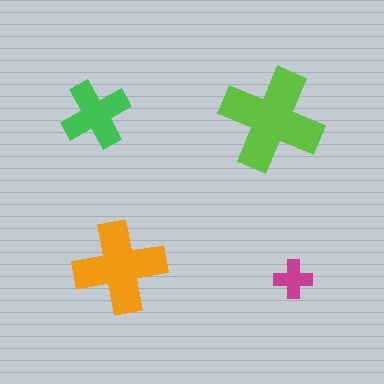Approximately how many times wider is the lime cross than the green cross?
About 1.5 times wider.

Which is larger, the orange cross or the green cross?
The orange one.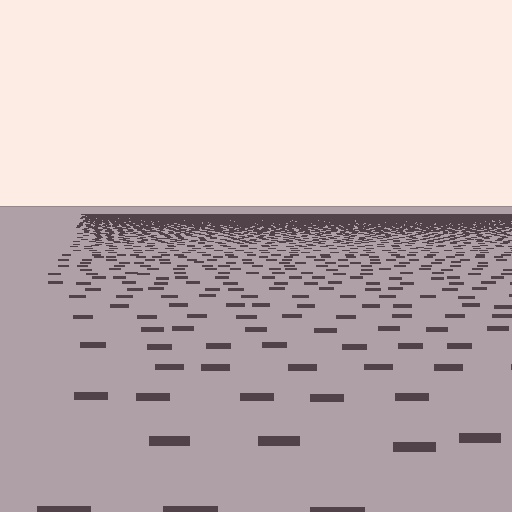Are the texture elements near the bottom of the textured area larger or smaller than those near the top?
Larger. Near the bottom, elements are closer to the viewer and appear at a bigger on-screen size.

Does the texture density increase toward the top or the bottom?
Density increases toward the top.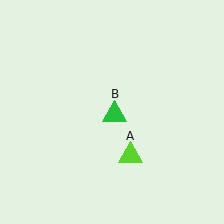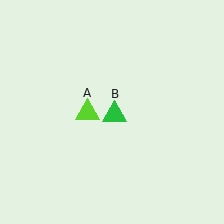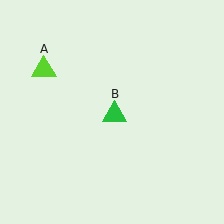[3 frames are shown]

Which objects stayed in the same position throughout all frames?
Green triangle (object B) remained stationary.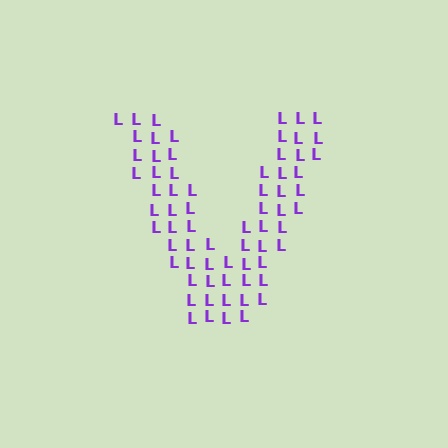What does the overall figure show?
The overall figure shows the letter V.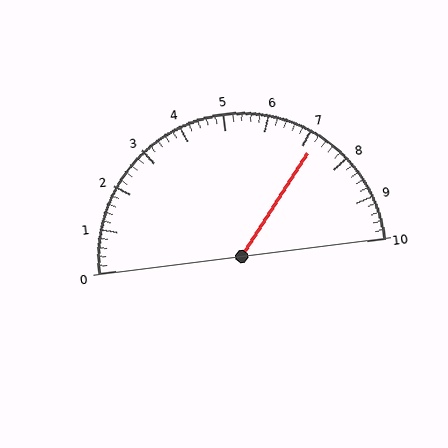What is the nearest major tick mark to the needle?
The nearest major tick mark is 7.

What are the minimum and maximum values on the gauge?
The gauge ranges from 0 to 10.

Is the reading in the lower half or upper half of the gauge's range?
The reading is in the upper half of the range (0 to 10).